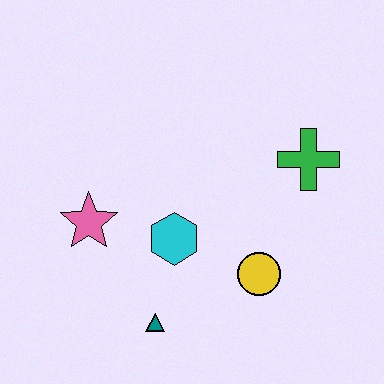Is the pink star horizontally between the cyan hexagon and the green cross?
No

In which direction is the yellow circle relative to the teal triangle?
The yellow circle is to the right of the teal triangle.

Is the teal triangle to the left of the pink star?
No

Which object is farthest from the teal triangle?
The green cross is farthest from the teal triangle.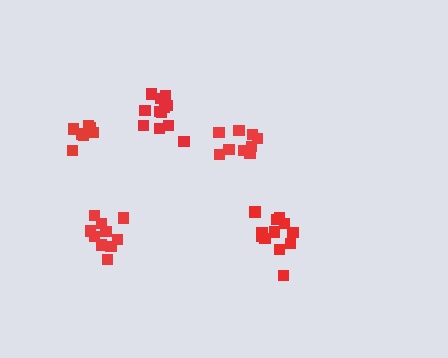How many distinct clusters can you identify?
There are 5 distinct clusters.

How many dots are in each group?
Group 1: 8 dots, Group 2: 12 dots, Group 3: 10 dots, Group 4: 9 dots, Group 5: 12 dots (51 total).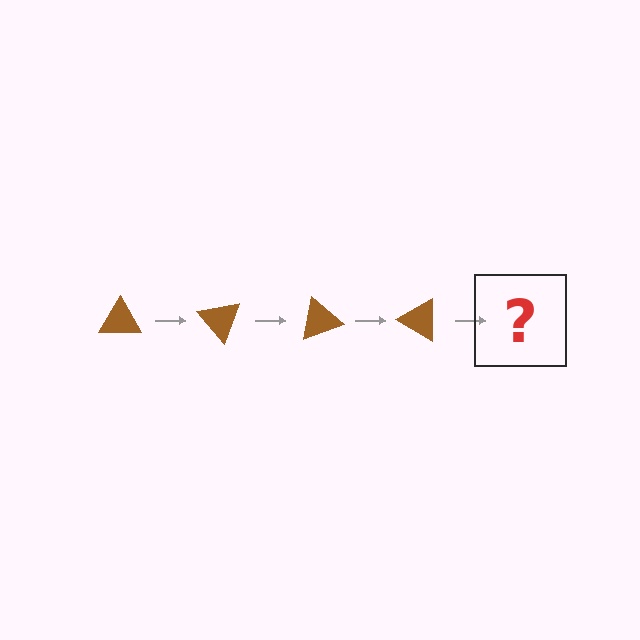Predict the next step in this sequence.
The next step is a brown triangle rotated 200 degrees.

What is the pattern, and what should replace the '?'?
The pattern is that the triangle rotates 50 degrees each step. The '?' should be a brown triangle rotated 200 degrees.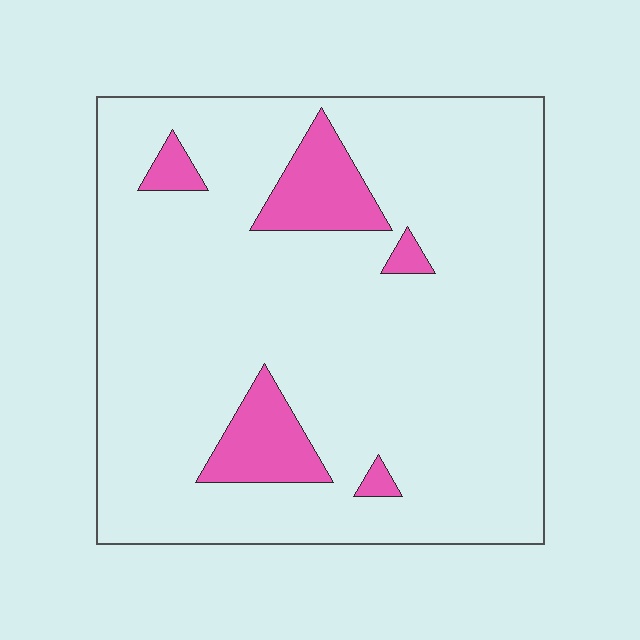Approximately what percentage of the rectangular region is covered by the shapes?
Approximately 10%.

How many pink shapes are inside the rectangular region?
5.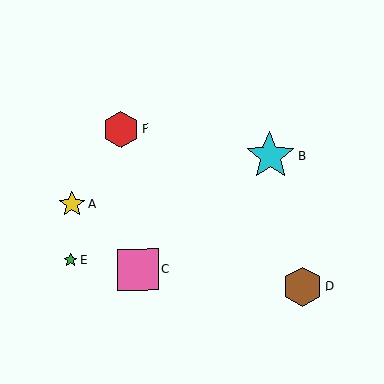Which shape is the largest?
The cyan star (labeled B) is the largest.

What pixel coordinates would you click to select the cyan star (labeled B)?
Click at (270, 156) to select the cyan star B.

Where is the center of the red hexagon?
The center of the red hexagon is at (121, 129).